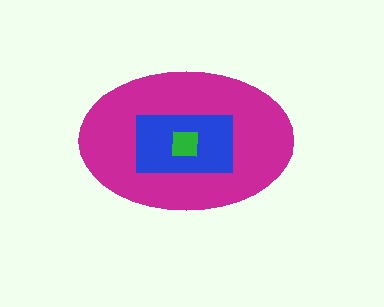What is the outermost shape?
The magenta ellipse.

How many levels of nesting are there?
3.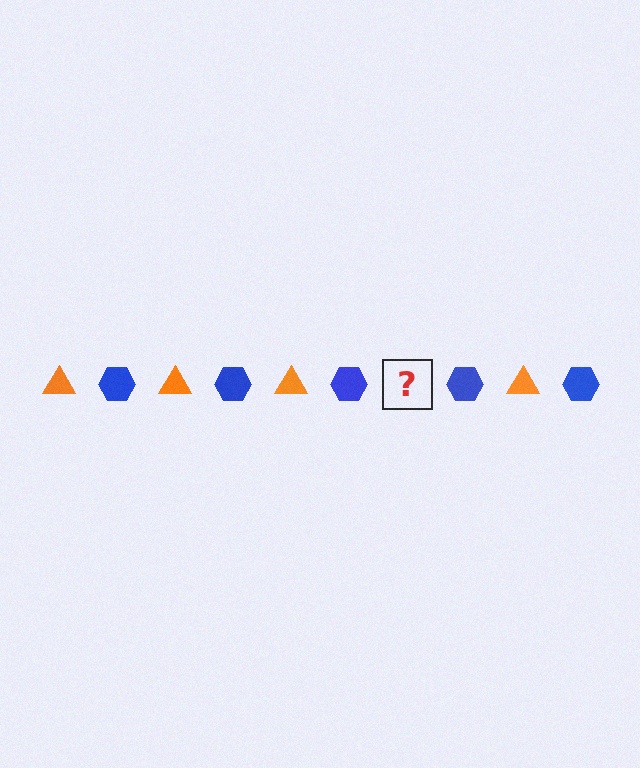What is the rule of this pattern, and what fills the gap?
The rule is that the pattern alternates between orange triangle and blue hexagon. The gap should be filled with an orange triangle.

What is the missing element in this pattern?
The missing element is an orange triangle.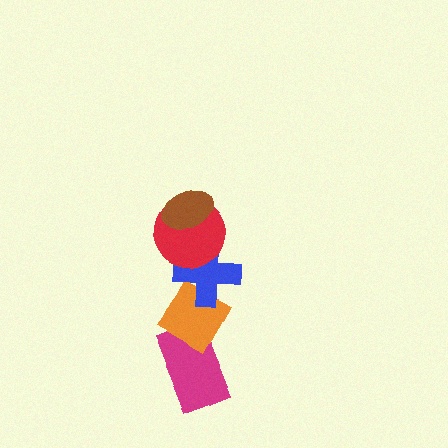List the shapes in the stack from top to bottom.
From top to bottom: the brown ellipse, the red circle, the blue cross, the orange diamond, the magenta rectangle.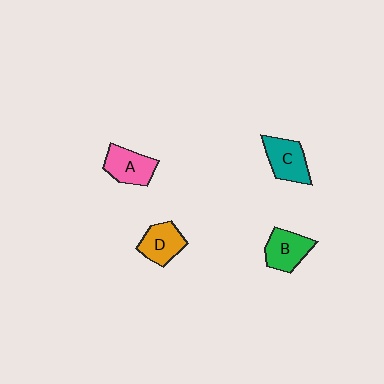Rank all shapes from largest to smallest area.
From largest to smallest: C (teal), A (pink), B (green), D (orange).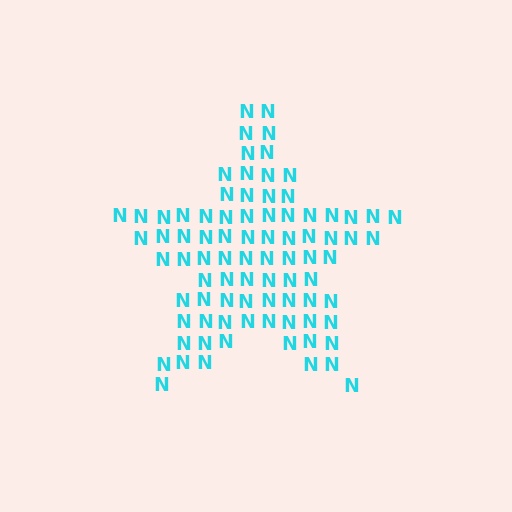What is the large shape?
The large shape is a star.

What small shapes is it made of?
It is made of small letter N's.